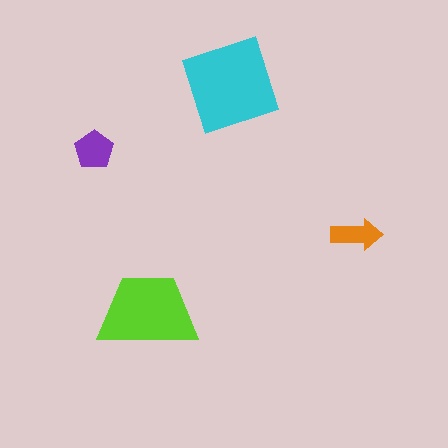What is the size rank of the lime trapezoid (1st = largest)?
2nd.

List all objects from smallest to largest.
The orange arrow, the purple pentagon, the lime trapezoid, the cyan square.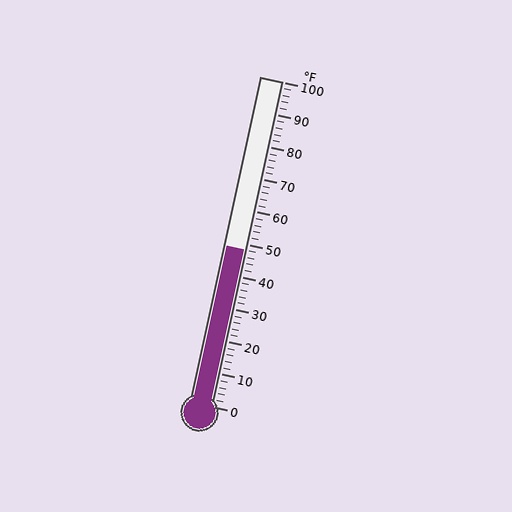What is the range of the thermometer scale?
The thermometer scale ranges from 0°F to 100°F.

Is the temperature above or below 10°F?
The temperature is above 10°F.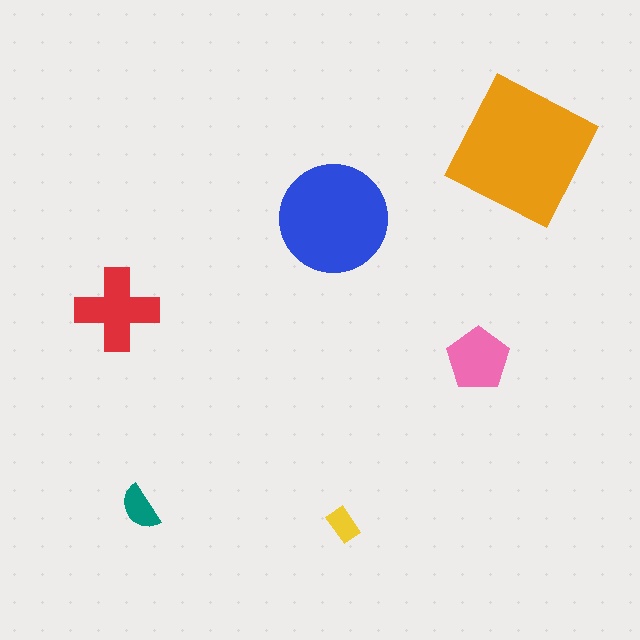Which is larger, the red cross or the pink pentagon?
The red cross.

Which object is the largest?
The orange square.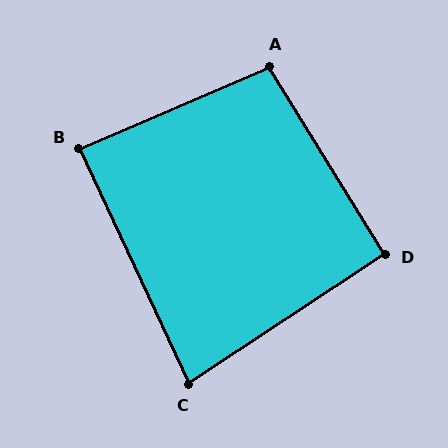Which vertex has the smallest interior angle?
C, at approximately 82 degrees.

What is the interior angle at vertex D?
Approximately 92 degrees (approximately right).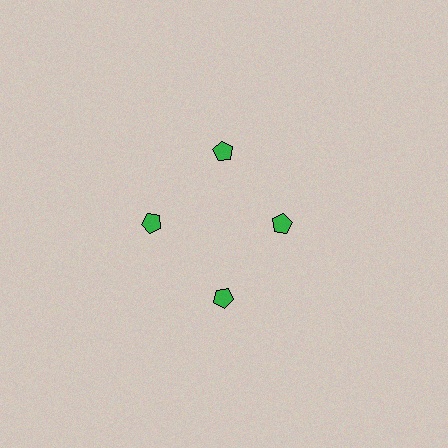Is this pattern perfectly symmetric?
No. The 4 green pentagons are arranged in a ring, but one element near the 3 o'clock position is pulled inward toward the center, breaking the 4-fold rotational symmetry.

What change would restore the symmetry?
The symmetry would be restored by moving it outward, back onto the ring so that all 4 pentagons sit at equal angles and equal distance from the center.